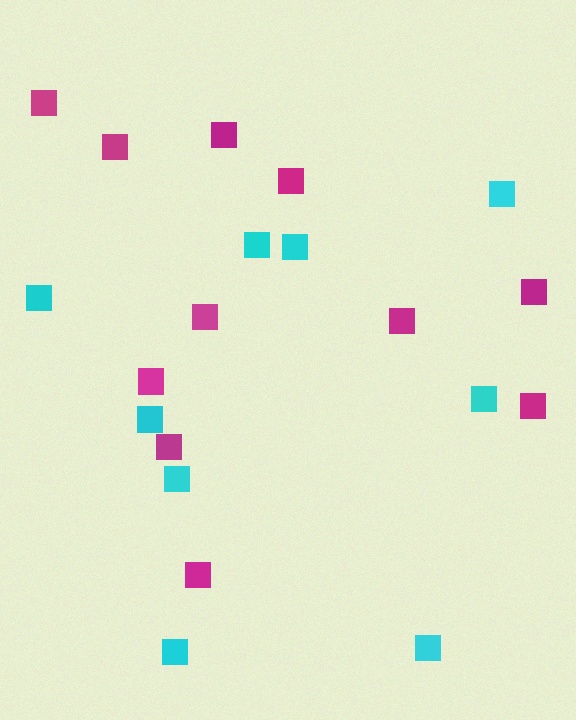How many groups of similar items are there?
There are 2 groups: one group of cyan squares (9) and one group of magenta squares (11).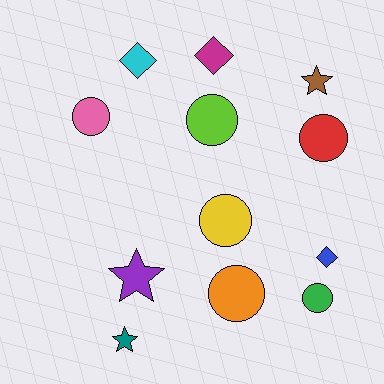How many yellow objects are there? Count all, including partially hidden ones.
There is 1 yellow object.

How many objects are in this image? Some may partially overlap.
There are 12 objects.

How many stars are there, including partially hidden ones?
There are 3 stars.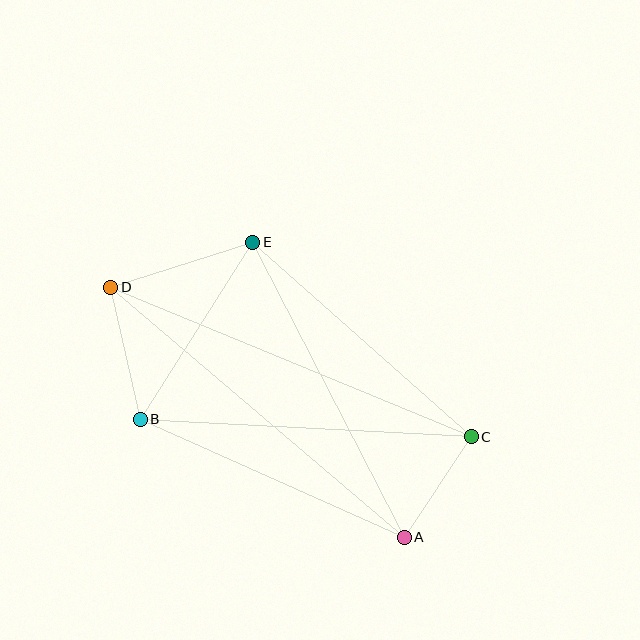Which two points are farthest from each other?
Points C and D are farthest from each other.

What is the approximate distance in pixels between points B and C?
The distance between B and C is approximately 331 pixels.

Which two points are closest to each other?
Points A and C are closest to each other.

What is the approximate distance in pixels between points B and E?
The distance between B and E is approximately 210 pixels.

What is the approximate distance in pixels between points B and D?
The distance between B and D is approximately 135 pixels.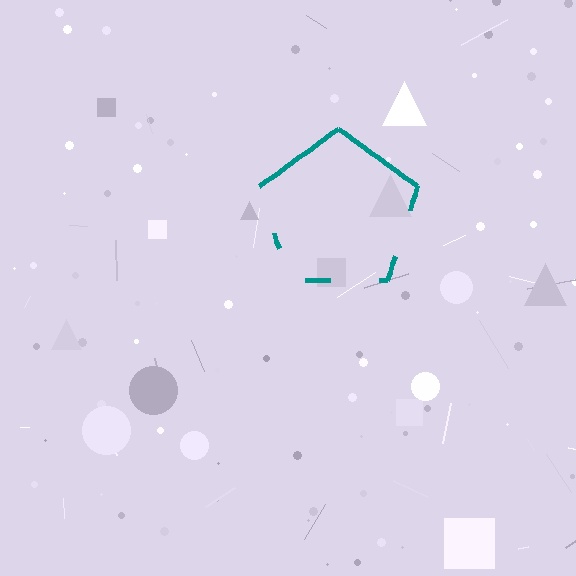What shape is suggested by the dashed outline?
The dashed outline suggests a pentagon.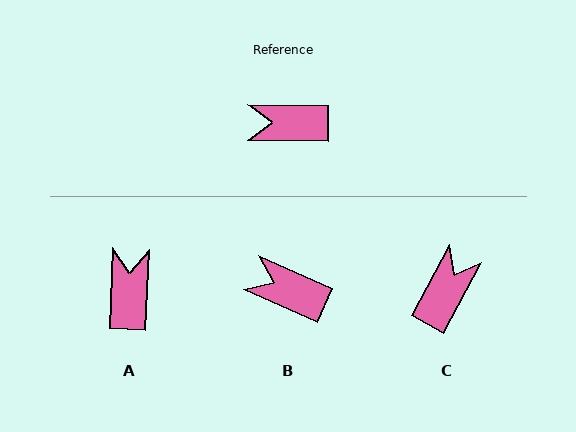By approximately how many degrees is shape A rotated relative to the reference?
Approximately 91 degrees clockwise.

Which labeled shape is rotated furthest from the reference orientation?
C, about 118 degrees away.